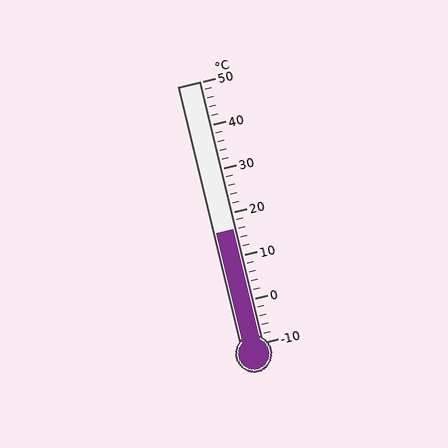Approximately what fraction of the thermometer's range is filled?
The thermometer is filled to approximately 45% of its range.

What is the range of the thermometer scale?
The thermometer scale ranges from -10°C to 50°C.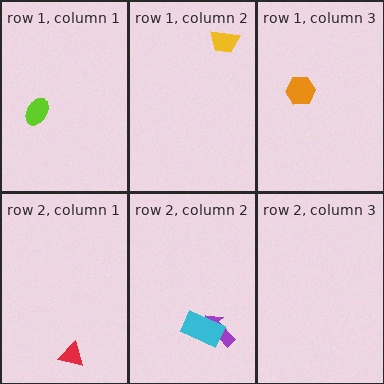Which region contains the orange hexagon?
The row 1, column 3 region.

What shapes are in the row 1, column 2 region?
The yellow trapezoid.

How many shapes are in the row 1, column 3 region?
1.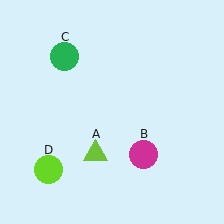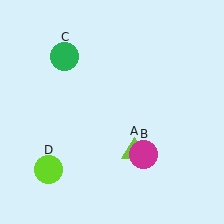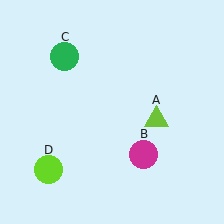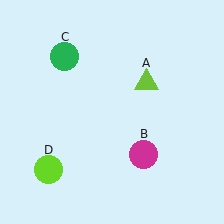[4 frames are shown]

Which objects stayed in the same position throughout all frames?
Magenta circle (object B) and green circle (object C) and lime circle (object D) remained stationary.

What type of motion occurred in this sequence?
The lime triangle (object A) rotated counterclockwise around the center of the scene.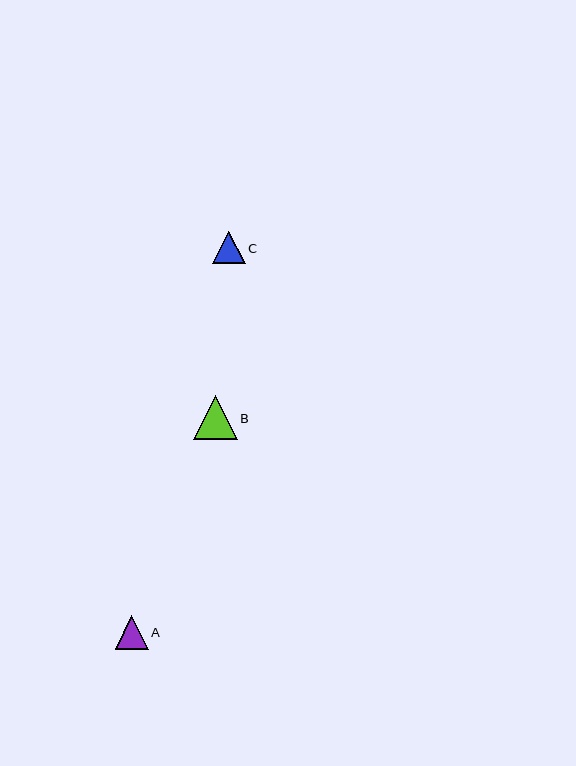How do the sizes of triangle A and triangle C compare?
Triangle A and triangle C are approximately the same size.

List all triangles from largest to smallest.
From largest to smallest: B, A, C.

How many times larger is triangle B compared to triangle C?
Triangle B is approximately 1.4 times the size of triangle C.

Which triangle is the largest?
Triangle B is the largest with a size of approximately 44 pixels.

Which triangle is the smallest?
Triangle C is the smallest with a size of approximately 32 pixels.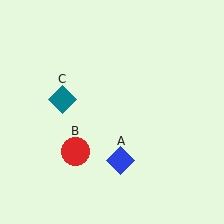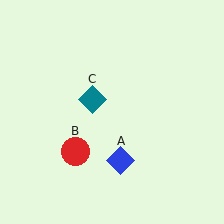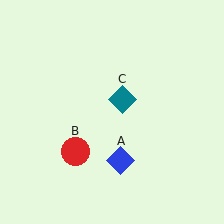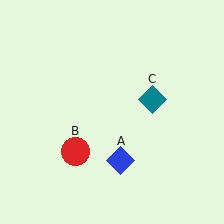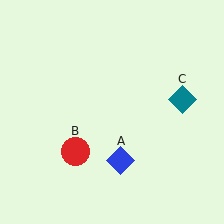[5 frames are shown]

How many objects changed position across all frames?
1 object changed position: teal diamond (object C).